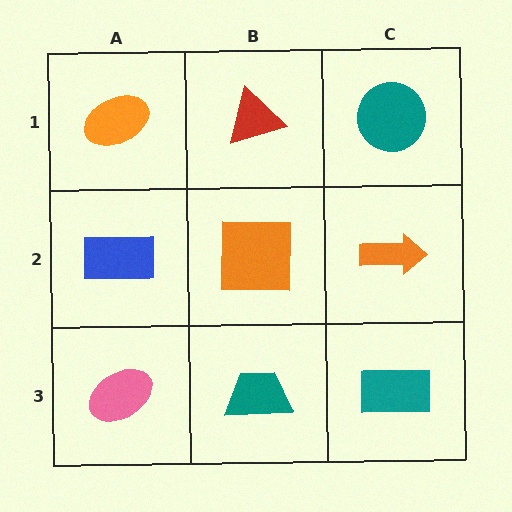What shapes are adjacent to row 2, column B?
A red triangle (row 1, column B), a teal trapezoid (row 3, column B), a blue rectangle (row 2, column A), an orange arrow (row 2, column C).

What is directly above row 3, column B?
An orange square.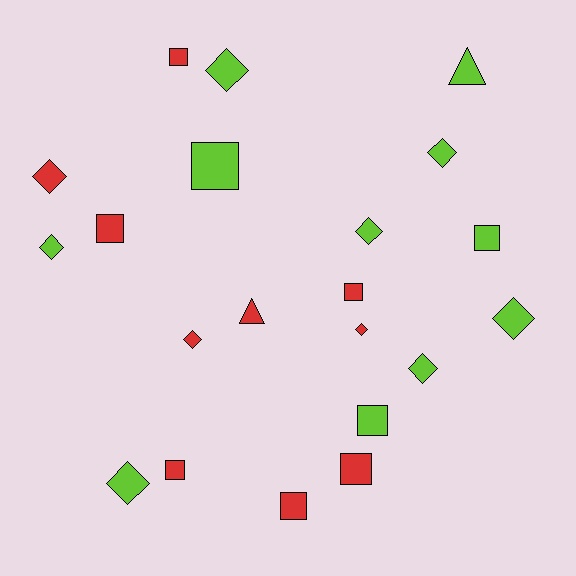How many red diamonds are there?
There are 3 red diamonds.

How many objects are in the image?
There are 21 objects.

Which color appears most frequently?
Lime, with 11 objects.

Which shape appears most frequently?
Diamond, with 10 objects.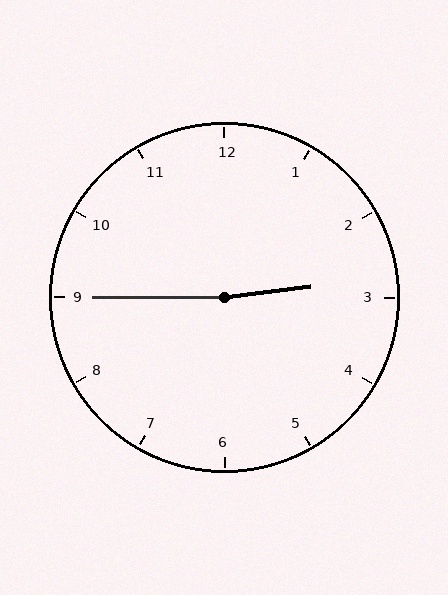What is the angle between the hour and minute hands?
Approximately 172 degrees.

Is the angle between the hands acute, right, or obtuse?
It is obtuse.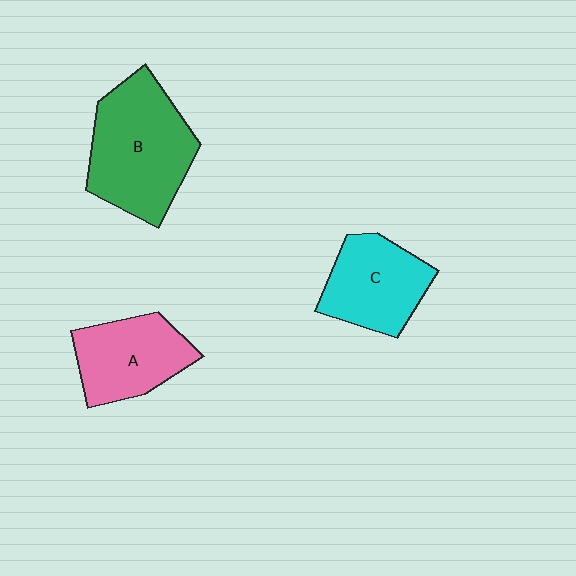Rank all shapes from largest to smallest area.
From largest to smallest: B (green), C (cyan), A (pink).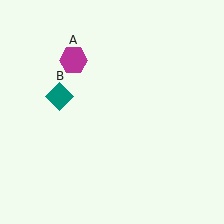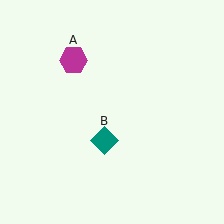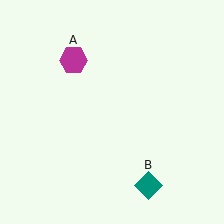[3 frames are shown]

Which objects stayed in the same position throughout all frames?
Magenta hexagon (object A) remained stationary.